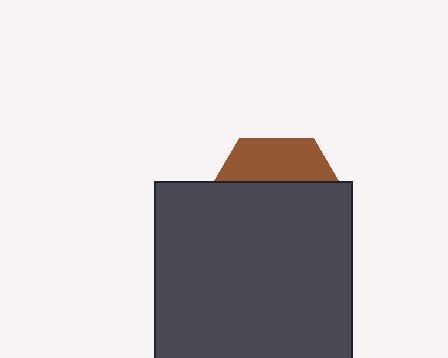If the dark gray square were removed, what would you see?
You would see the complete brown hexagon.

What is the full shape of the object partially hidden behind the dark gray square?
The partially hidden object is a brown hexagon.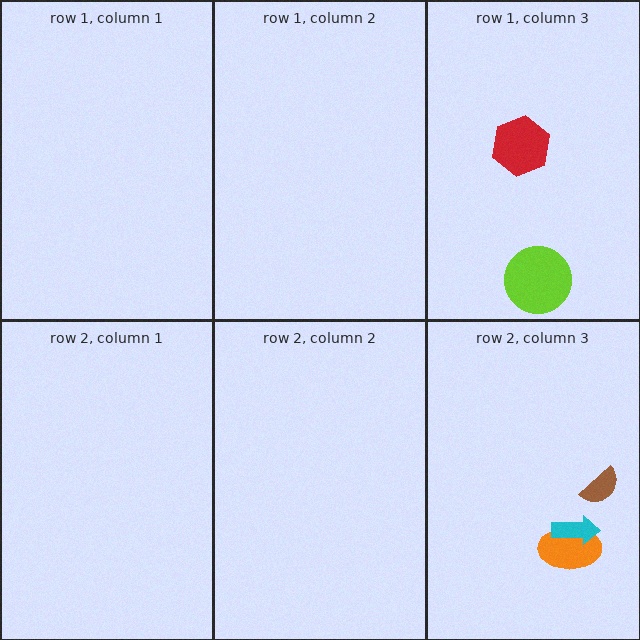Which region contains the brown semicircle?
The row 2, column 3 region.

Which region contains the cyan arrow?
The row 2, column 3 region.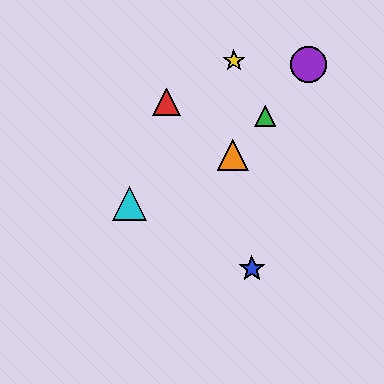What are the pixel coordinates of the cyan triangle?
The cyan triangle is at (129, 204).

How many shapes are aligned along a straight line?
3 shapes (the green triangle, the purple circle, the orange triangle) are aligned along a straight line.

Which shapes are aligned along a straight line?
The green triangle, the purple circle, the orange triangle are aligned along a straight line.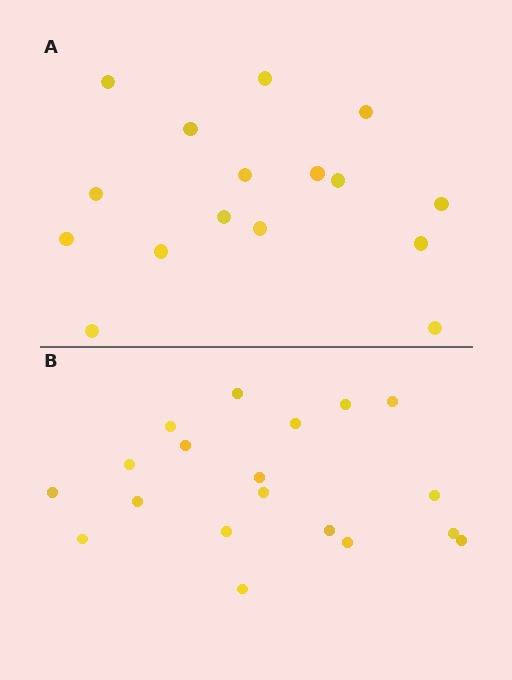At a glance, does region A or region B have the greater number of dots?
Region B (the bottom region) has more dots.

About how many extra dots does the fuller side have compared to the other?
Region B has just a few more — roughly 2 or 3 more dots than region A.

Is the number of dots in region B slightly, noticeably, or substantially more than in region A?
Region B has only slightly more — the two regions are fairly close. The ratio is roughly 1.2 to 1.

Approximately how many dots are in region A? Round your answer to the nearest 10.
About 20 dots. (The exact count is 16, which rounds to 20.)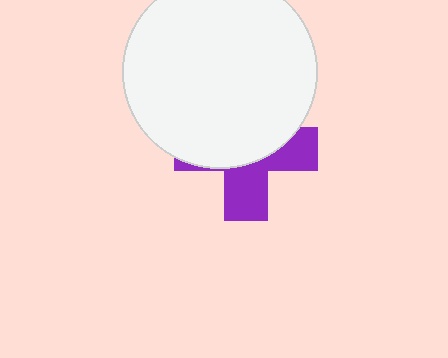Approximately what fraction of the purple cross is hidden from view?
Roughly 59% of the purple cross is hidden behind the white circle.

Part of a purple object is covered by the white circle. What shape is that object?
It is a cross.